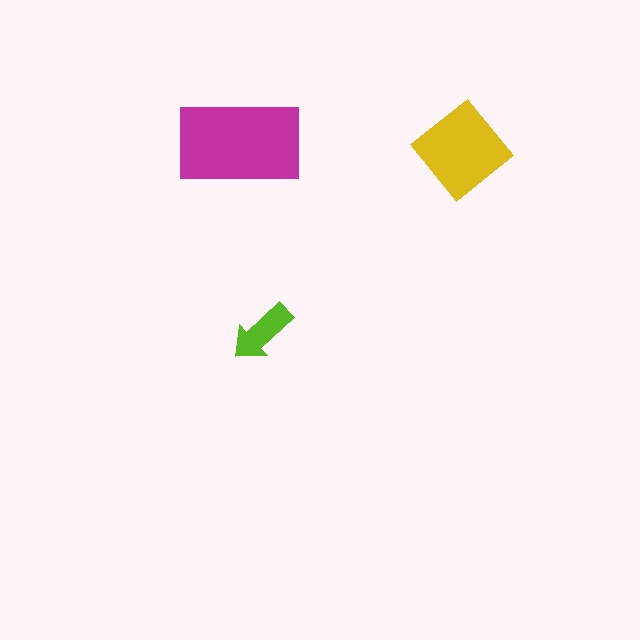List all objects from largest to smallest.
The magenta rectangle, the yellow diamond, the lime arrow.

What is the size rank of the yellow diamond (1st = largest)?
2nd.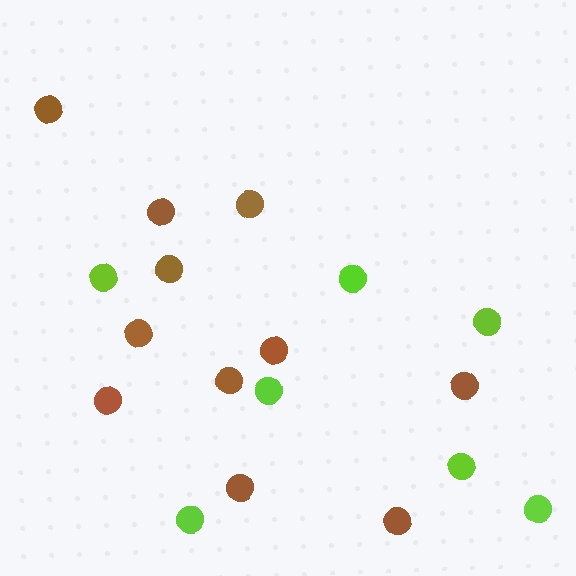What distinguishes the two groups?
There are 2 groups: one group of brown circles (11) and one group of lime circles (7).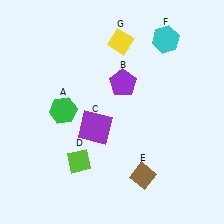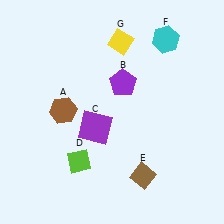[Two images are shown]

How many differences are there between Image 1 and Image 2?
There is 1 difference between the two images.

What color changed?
The hexagon (A) changed from green in Image 1 to brown in Image 2.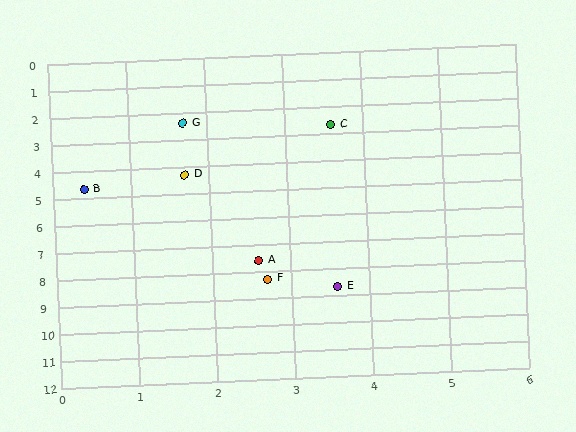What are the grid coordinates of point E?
Point E is at approximately (3.6, 8.7).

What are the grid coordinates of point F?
Point F is at approximately (2.7, 8.3).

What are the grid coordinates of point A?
Point A is at approximately (2.6, 7.6).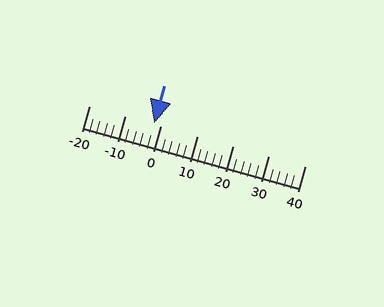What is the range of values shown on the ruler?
The ruler shows values from -20 to 40.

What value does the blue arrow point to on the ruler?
The blue arrow points to approximately -2.